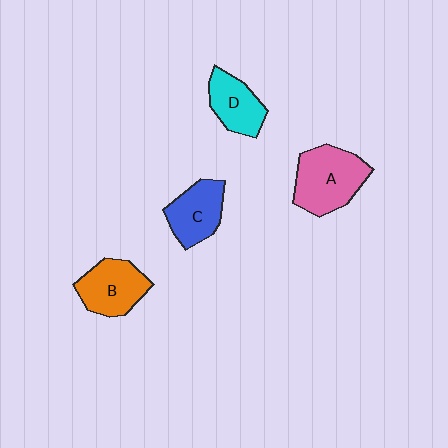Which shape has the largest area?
Shape A (pink).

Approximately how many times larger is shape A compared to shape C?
Approximately 1.4 times.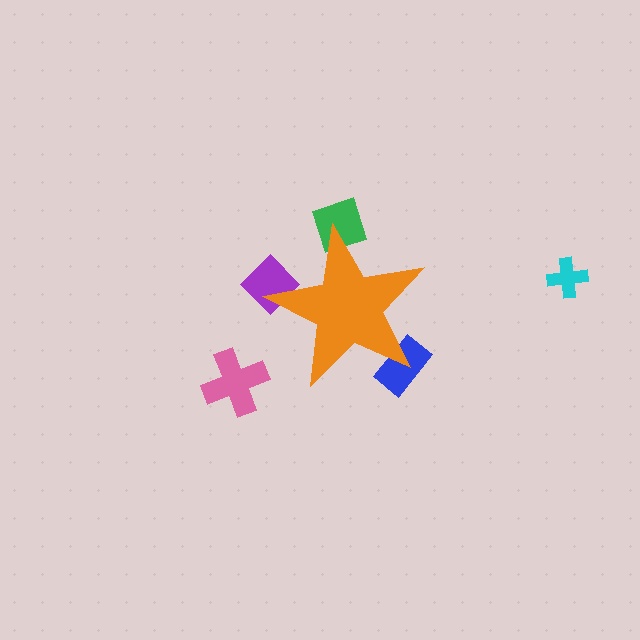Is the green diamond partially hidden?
Yes, the green diamond is partially hidden behind the orange star.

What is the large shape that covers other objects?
An orange star.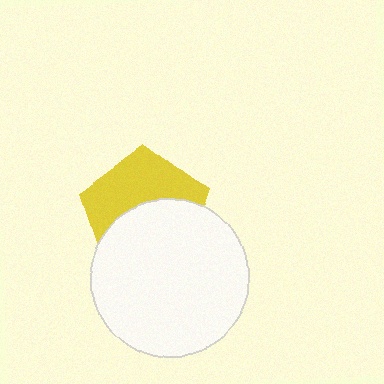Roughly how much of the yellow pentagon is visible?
About half of it is visible (roughly 48%).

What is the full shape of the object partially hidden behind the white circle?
The partially hidden object is a yellow pentagon.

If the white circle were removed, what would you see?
You would see the complete yellow pentagon.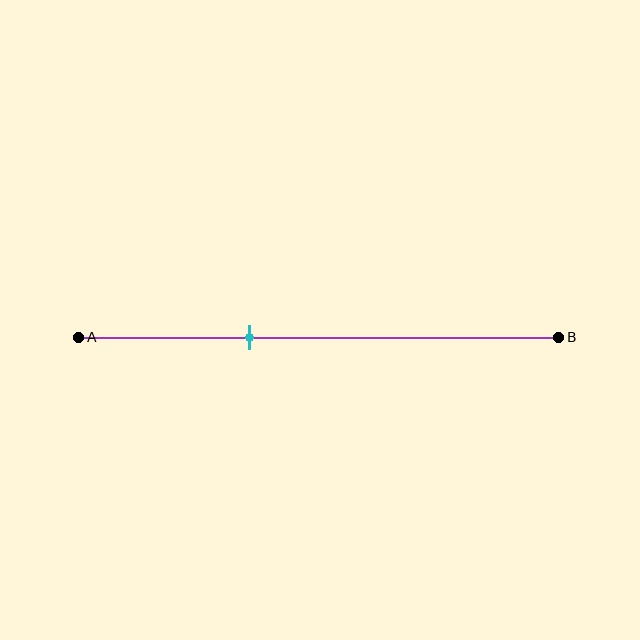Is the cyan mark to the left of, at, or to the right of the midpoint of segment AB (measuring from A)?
The cyan mark is to the left of the midpoint of segment AB.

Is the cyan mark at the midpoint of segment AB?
No, the mark is at about 35% from A, not at the 50% midpoint.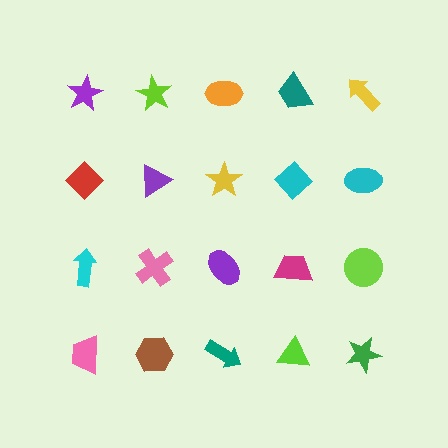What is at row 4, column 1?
A pink trapezoid.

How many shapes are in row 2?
5 shapes.